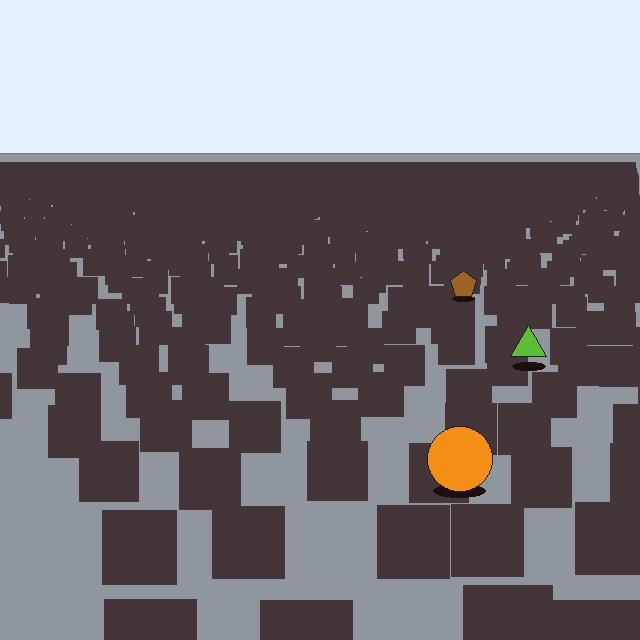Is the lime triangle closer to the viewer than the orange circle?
No. The orange circle is closer — you can tell from the texture gradient: the ground texture is coarser near it.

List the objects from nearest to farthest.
From nearest to farthest: the orange circle, the lime triangle, the brown pentagon.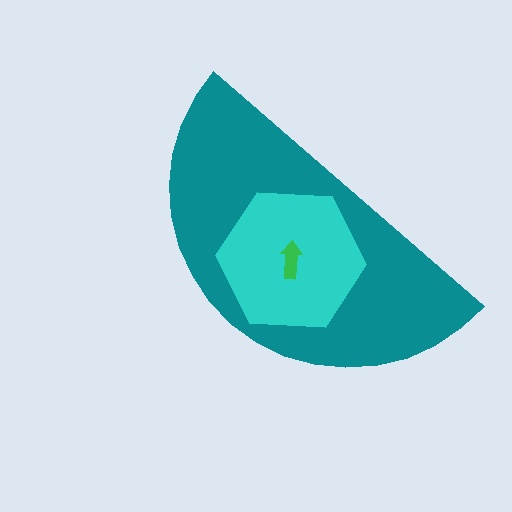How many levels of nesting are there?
3.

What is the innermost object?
The green arrow.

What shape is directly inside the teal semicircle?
The cyan hexagon.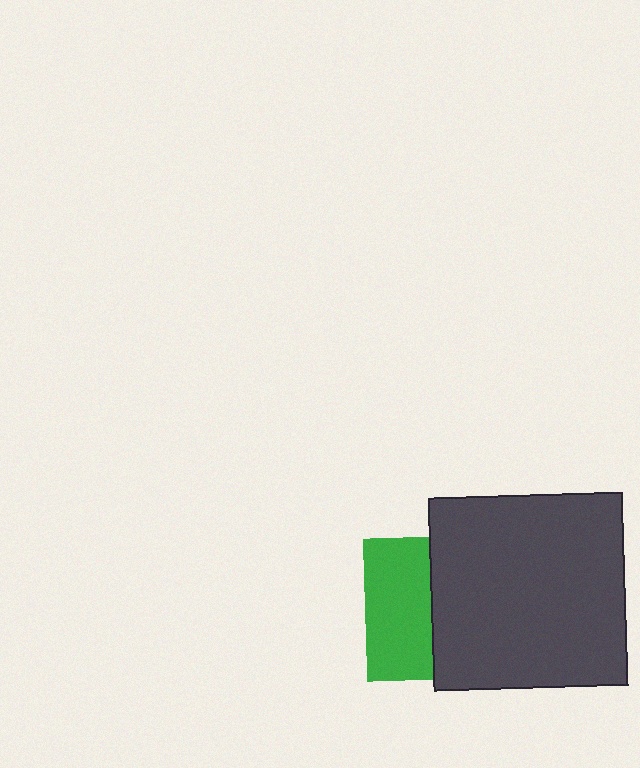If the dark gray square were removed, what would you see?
You would see the complete green square.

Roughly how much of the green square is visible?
About half of it is visible (roughly 46%).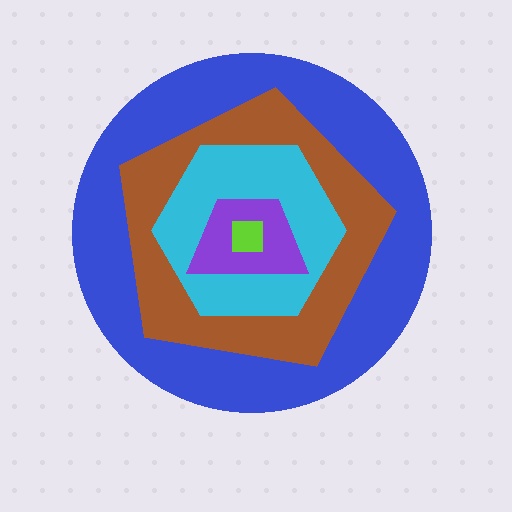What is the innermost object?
The lime square.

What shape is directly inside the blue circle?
The brown pentagon.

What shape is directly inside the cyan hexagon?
The purple trapezoid.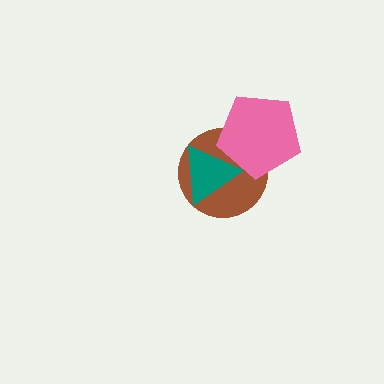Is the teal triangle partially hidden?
Yes, it is partially covered by another shape.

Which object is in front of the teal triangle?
The pink pentagon is in front of the teal triangle.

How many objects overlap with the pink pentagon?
2 objects overlap with the pink pentagon.